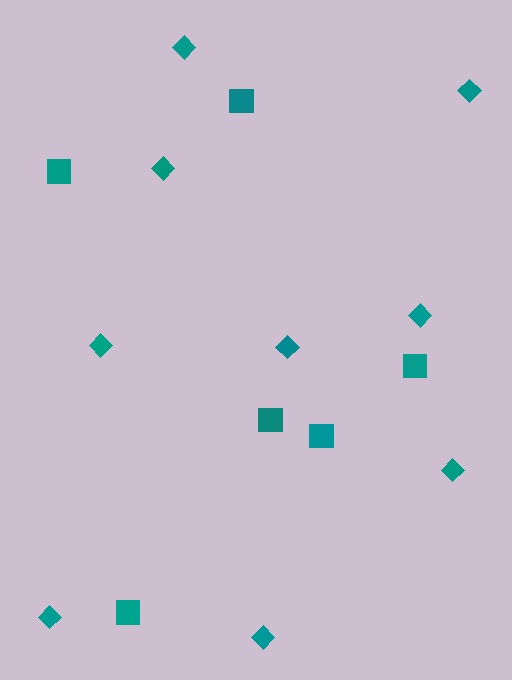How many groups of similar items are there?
There are 2 groups: one group of squares (6) and one group of diamonds (9).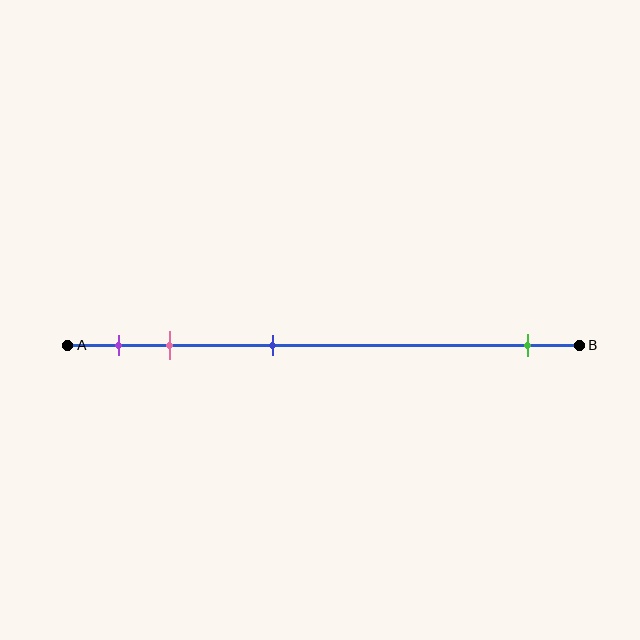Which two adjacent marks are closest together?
The purple and pink marks are the closest adjacent pair.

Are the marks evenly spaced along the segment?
No, the marks are not evenly spaced.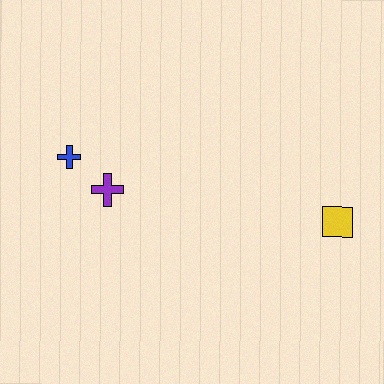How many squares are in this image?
There is 1 square.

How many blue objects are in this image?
There is 1 blue object.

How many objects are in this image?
There are 3 objects.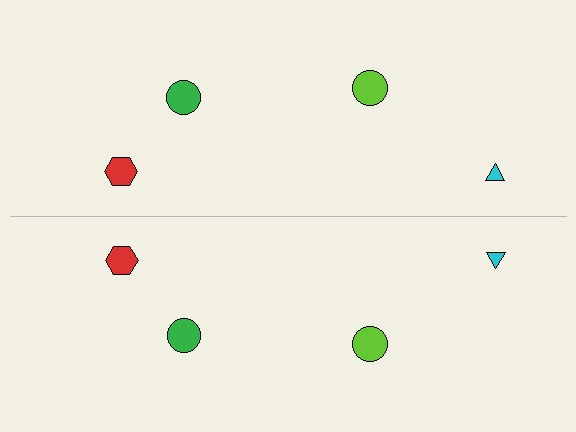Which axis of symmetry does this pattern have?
The pattern has a horizontal axis of symmetry running through the center of the image.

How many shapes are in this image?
There are 8 shapes in this image.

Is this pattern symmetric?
Yes, this pattern has bilateral (reflection) symmetry.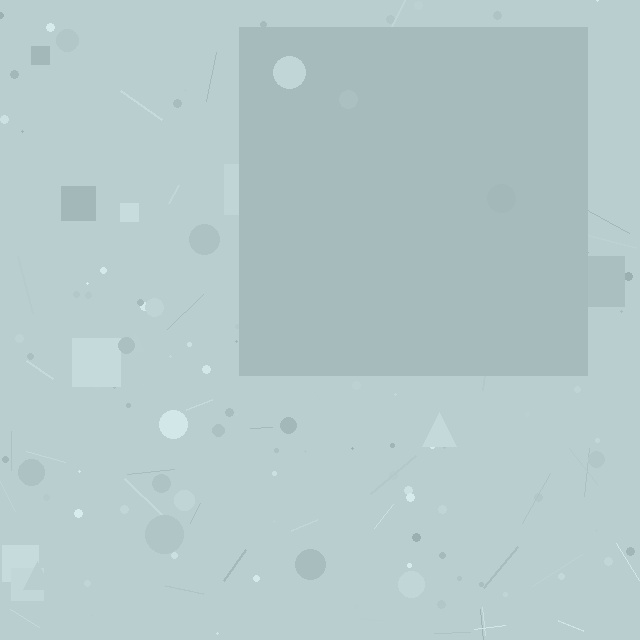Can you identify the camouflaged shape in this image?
The camouflaged shape is a square.